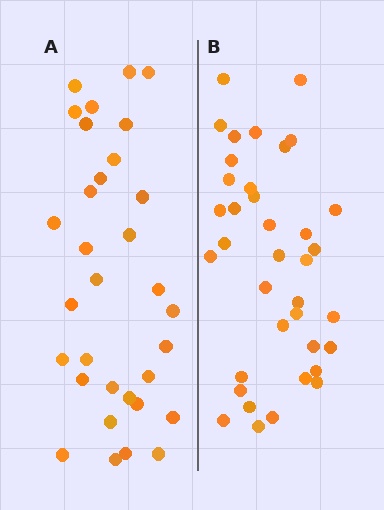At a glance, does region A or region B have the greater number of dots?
Region B (the right region) has more dots.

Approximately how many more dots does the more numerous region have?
Region B has about 5 more dots than region A.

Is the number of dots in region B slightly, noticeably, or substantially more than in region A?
Region B has only slightly more — the two regions are fairly close. The ratio is roughly 1.2 to 1.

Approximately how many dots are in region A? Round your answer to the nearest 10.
About 30 dots. (The exact count is 32, which rounds to 30.)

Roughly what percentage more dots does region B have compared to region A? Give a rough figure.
About 15% more.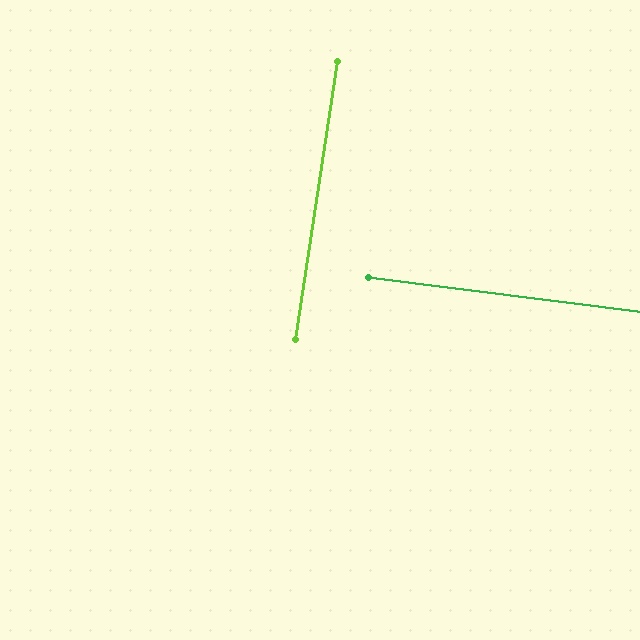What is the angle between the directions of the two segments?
Approximately 89 degrees.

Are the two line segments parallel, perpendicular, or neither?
Perpendicular — they meet at approximately 89°.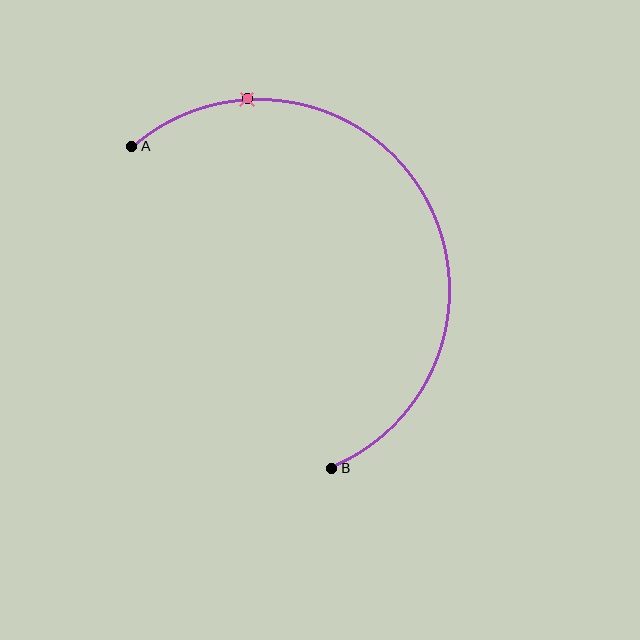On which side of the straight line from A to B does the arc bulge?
The arc bulges to the right of the straight line connecting A and B.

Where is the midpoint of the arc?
The arc midpoint is the point on the curve farthest from the straight line joining A and B. It sits to the right of that line.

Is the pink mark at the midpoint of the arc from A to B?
No. The pink mark lies on the arc but is closer to endpoint A. The arc midpoint would be at the point on the curve equidistant along the arc from both A and B.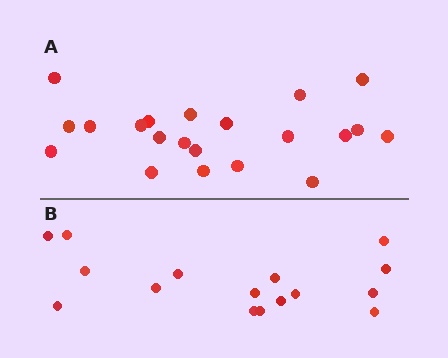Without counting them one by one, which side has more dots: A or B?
Region A (the top region) has more dots.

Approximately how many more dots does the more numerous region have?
Region A has about 5 more dots than region B.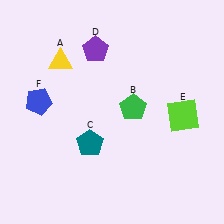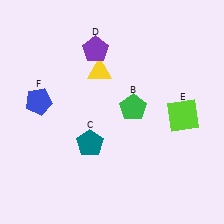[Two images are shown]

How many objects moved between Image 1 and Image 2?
1 object moved between the two images.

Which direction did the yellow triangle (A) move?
The yellow triangle (A) moved right.